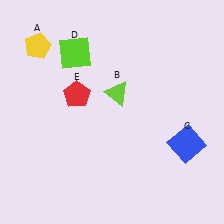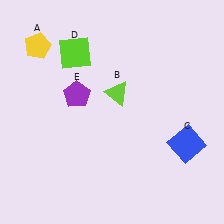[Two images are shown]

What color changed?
The pentagon (E) changed from red in Image 1 to purple in Image 2.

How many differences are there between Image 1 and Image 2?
There is 1 difference between the two images.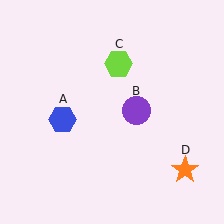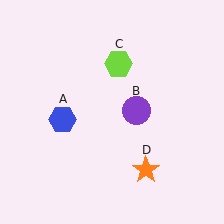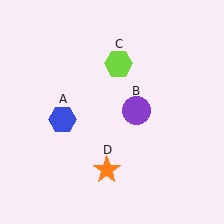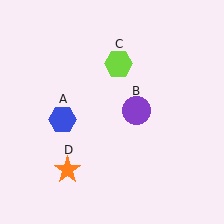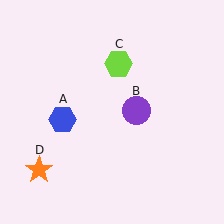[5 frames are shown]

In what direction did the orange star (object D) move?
The orange star (object D) moved left.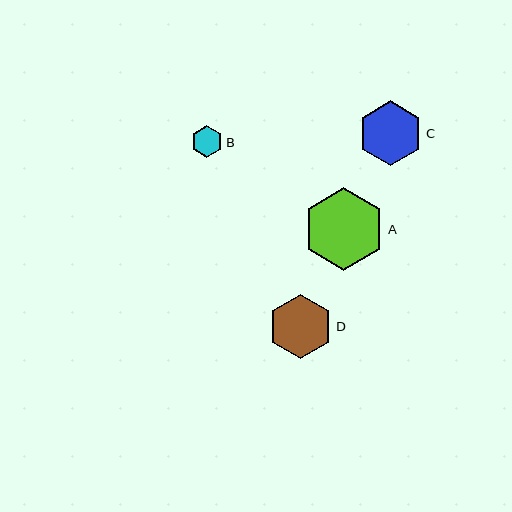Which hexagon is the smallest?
Hexagon B is the smallest with a size of approximately 31 pixels.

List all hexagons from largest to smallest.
From largest to smallest: A, C, D, B.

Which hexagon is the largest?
Hexagon A is the largest with a size of approximately 82 pixels.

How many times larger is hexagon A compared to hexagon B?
Hexagon A is approximately 2.6 times the size of hexagon B.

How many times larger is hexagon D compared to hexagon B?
Hexagon D is approximately 2.0 times the size of hexagon B.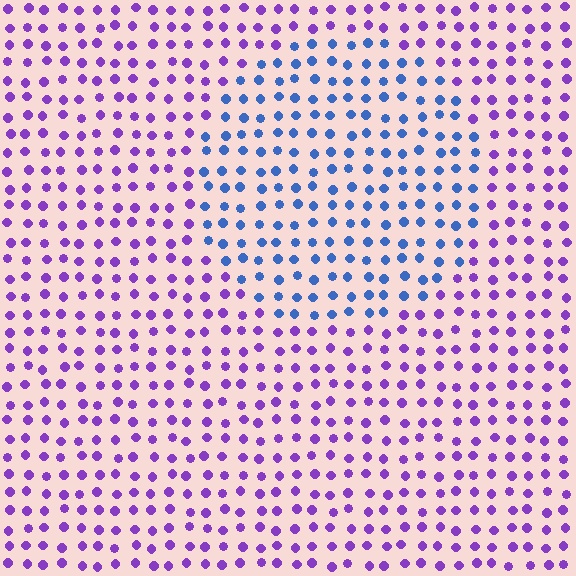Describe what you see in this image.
The image is filled with small purple elements in a uniform arrangement. A circle-shaped region is visible where the elements are tinted to a slightly different hue, forming a subtle color boundary.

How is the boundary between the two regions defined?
The boundary is defined purely by a slight shift in hue (about 54 degrees). Spacing, size, and orientation are identical on both sides.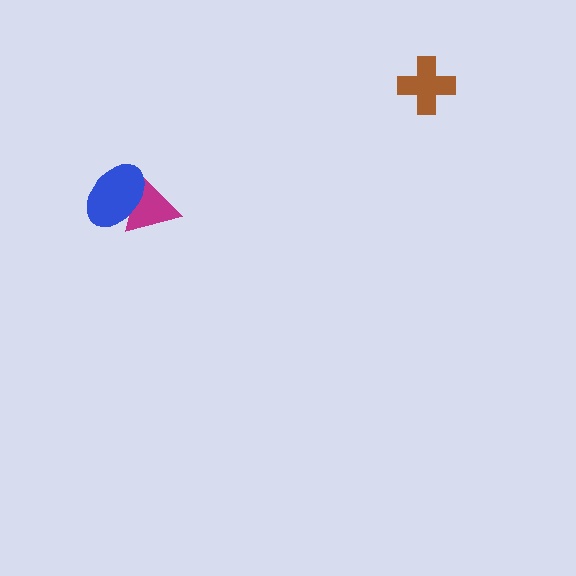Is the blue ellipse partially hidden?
No, no other shape covers it.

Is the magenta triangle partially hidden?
Yes, it is partially covered by another shape.